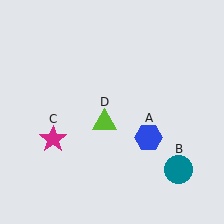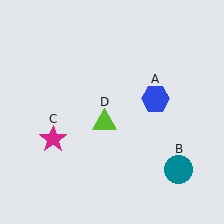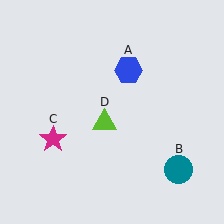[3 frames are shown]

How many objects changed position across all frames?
1 object changed position: blue hexagon (object A).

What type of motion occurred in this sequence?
The blue hexagon (object A) rotated counterclockwise around the center of the scene.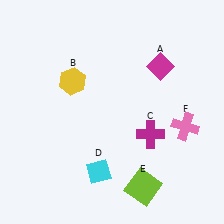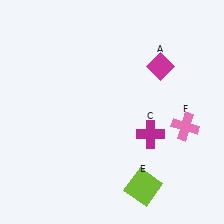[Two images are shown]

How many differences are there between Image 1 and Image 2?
There are 2 differences between the two images.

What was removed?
The yellow hexagon (B), the cyan diamond (D) were removed in Image 2.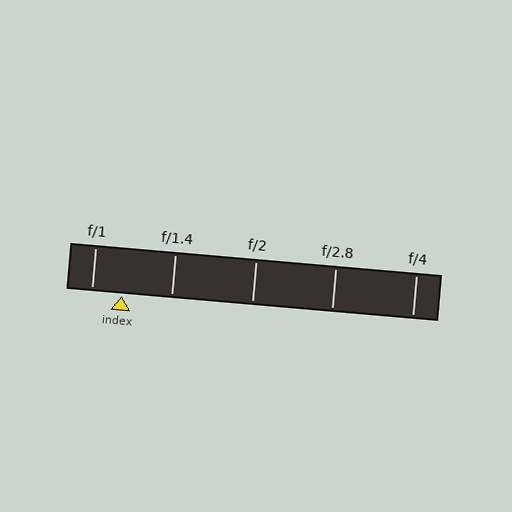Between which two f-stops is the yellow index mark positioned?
The index mark is between f/1 and f/1.4.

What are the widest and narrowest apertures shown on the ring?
The widest aperture shown is f/1 and the narrowest is f/4.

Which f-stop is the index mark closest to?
The index mark is closest to f/1.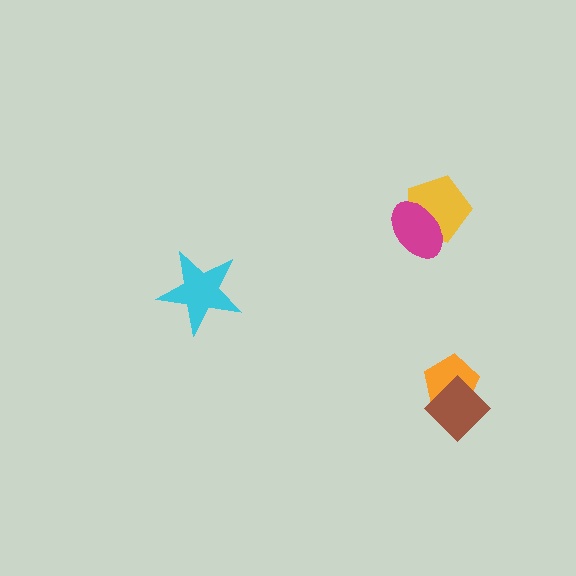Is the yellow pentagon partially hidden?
Yes, it is partially covered by another shape.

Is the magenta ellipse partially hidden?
No, no other shape covers it.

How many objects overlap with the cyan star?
0 objects overlap with the cyan star.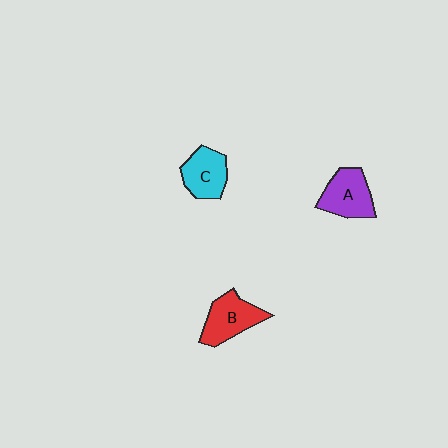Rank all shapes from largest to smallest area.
From largest to smallest: B (red), A (purple), C (cyan).